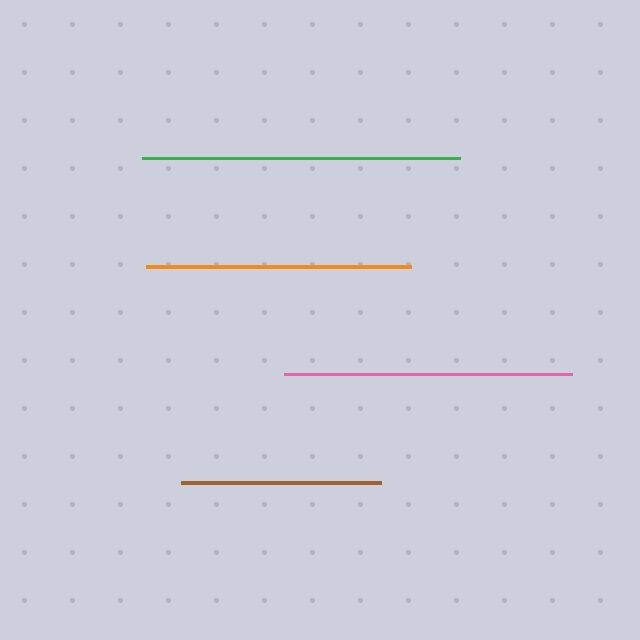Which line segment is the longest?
The green line is the longest at approximately 318 pixels.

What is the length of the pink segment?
The pink segment is approximately 287 pixels long.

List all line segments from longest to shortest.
From longest to shortest: green, pink, orange, brown.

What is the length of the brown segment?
The brown segment is approximately 200 pixels long.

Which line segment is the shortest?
The brown line is the shortest at approximately 200 pixels.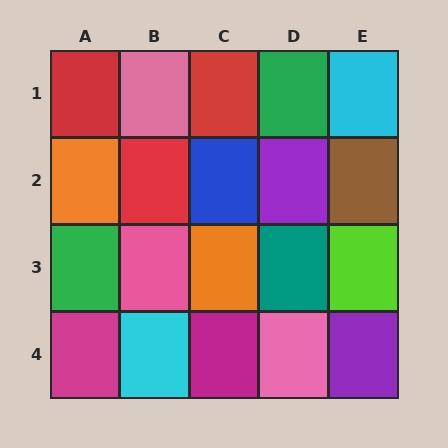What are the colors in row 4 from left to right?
Magenta, cyan, magenta, pink, purple.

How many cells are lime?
1 cell is lime.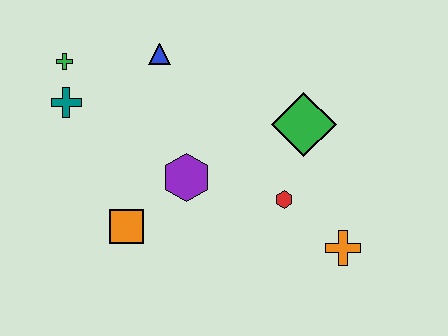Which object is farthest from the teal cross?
The orange cross is farthest from the teal cross.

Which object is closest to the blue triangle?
The green cross is closest to the blue triangle.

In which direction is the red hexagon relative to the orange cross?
The red hexagon is to the left of the orange cross.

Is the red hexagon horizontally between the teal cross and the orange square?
No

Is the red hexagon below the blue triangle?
Yes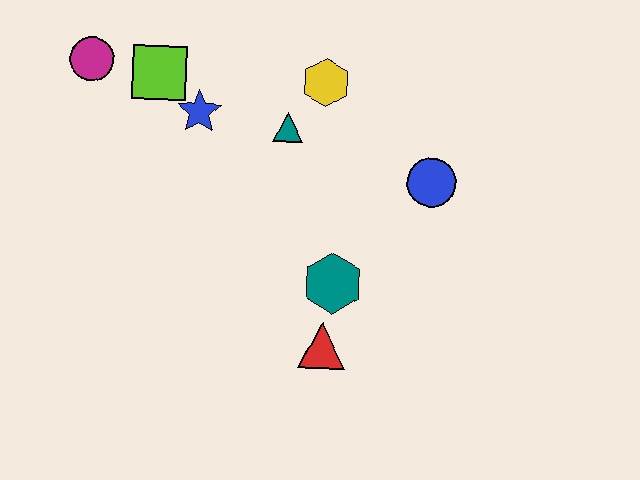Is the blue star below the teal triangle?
No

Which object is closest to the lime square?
The blue star is closest to the lime square.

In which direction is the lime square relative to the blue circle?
The lime square is to the left of the blue circle.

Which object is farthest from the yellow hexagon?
The red triangle is farthest from the yellow hexagon.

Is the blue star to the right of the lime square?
Yes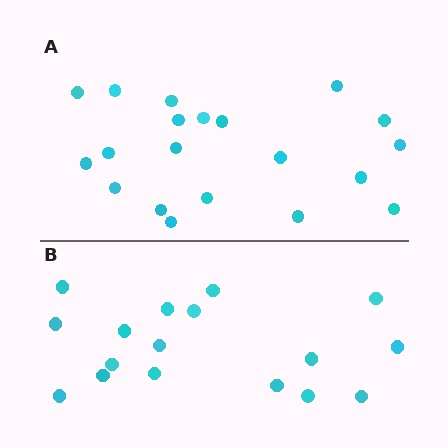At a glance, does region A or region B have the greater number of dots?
Region A (the top region) has more dots.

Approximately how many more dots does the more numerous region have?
Region A has just a few more — roughly 2 or 3 more dots than region B.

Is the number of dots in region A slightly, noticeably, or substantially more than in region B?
Region A has only slightly more — the two regions are fairly close. The ratio is roughly 1.2 to 1.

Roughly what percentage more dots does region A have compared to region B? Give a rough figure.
About 20% more.